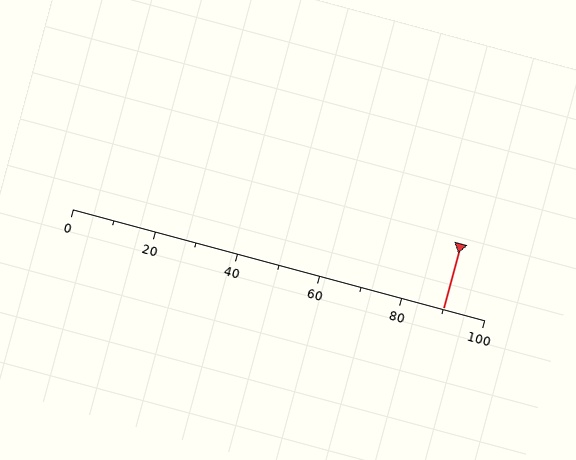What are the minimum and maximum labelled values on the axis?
The axis runs from 0 to 100.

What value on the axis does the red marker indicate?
The marker indicates approximately 90.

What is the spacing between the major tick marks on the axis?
The major ticks are spaced 20 apart.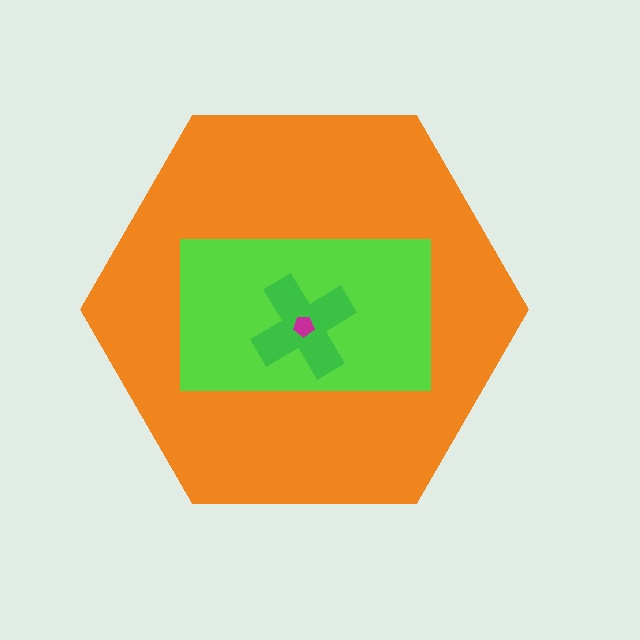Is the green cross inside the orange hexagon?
Yes.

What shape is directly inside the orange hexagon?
The lime rectangle.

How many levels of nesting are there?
4.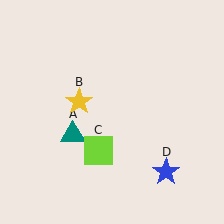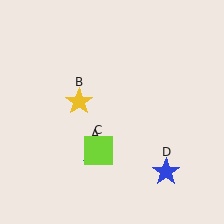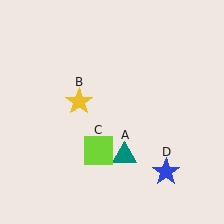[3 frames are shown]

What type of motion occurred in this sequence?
The teal triangle (object A) rotated counterclockwise around the center of the scene.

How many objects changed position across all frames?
1 object changed position: teal triangle (object A).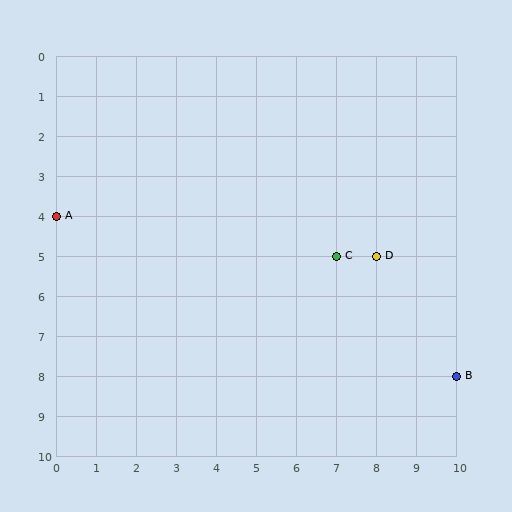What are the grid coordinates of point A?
Point A is at grid coordinates (0, 4).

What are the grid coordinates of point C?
Point C is at grid coordinates (7, 5).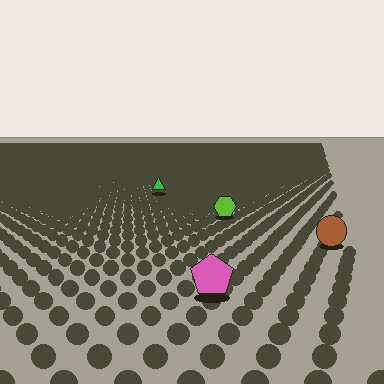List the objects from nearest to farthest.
From nearest to farthest: the pink pentagon, the brown circle, the lime hexagon, the green triangle.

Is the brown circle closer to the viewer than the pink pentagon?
No. The pink pentagon is closer — you can tell from the texture gradient: the ground texture is coarser near it.